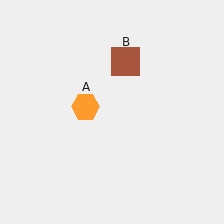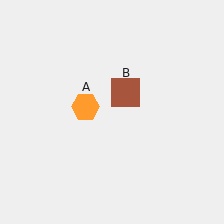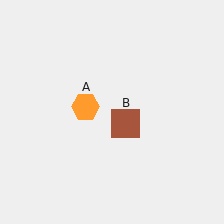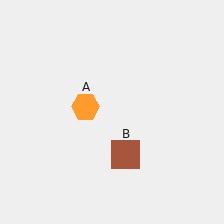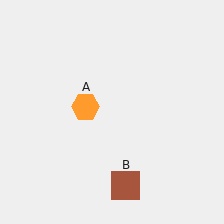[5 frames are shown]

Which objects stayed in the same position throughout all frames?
Orange hexagon (object A) remained stationary.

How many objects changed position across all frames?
1 object changed position: brown square (object B).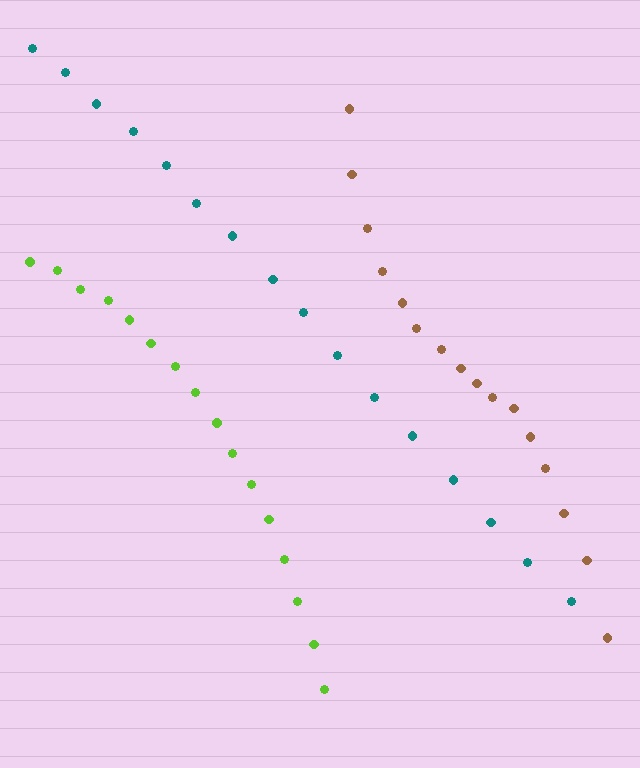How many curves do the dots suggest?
There are 3 distinct paths.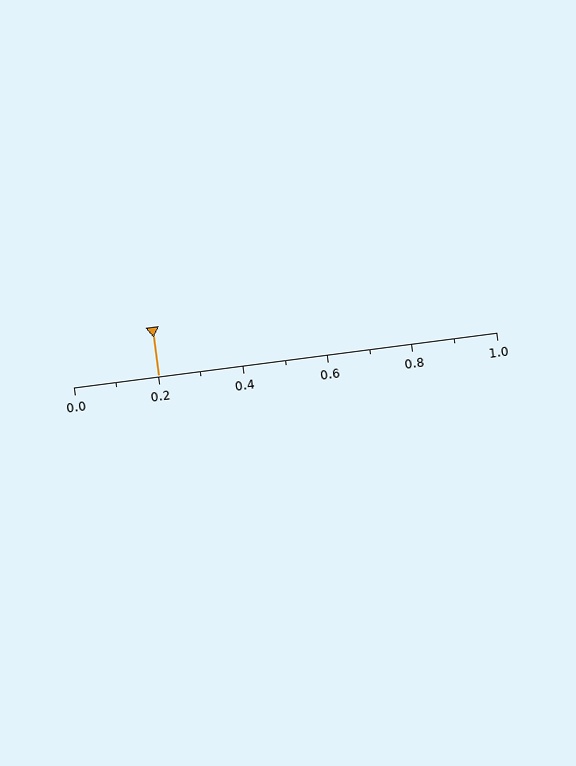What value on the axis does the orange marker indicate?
The marker indicates approximately 0.2.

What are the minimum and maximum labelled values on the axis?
The axis runs from 0.0 to 1.0.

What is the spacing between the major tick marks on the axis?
The major ticks are spaced 0.2 apart.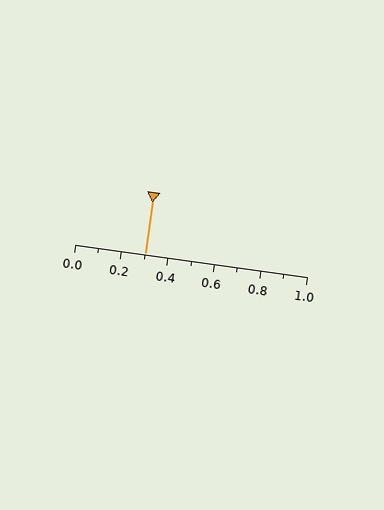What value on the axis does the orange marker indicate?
The marker indicates approximately 0.3.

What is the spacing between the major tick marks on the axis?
The major ticks are spaced 0.2 apart.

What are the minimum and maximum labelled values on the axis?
The axis runs from 0.0 to 1.0.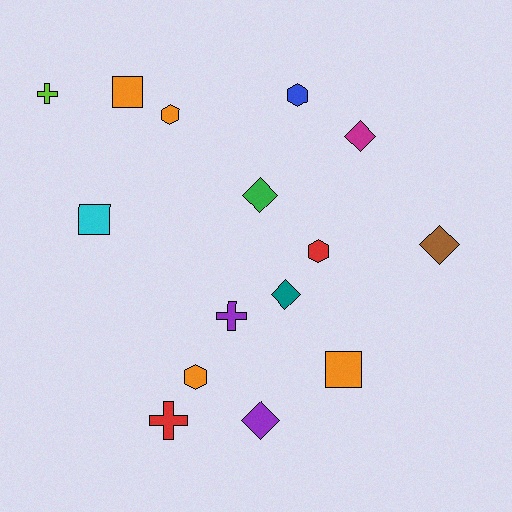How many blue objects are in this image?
There is 1 blue object.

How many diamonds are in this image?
There are 5 diamonds.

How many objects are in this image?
There are 15 objects.